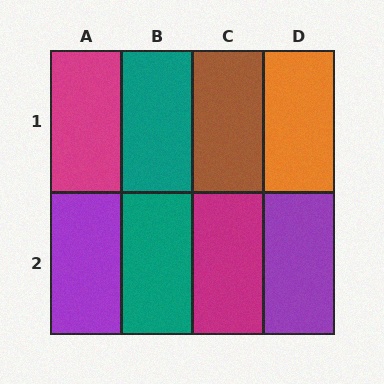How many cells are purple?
2 cells are purple.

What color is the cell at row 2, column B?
Teal.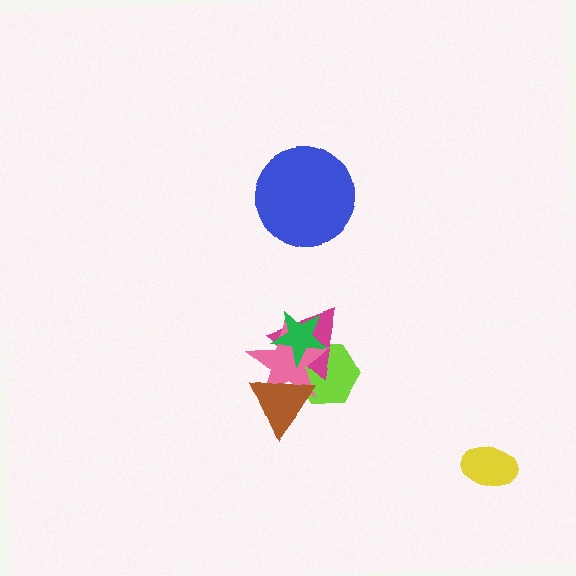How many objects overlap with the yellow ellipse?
0 objects overlap with the yellow ellipse.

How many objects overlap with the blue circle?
0 objects overlap with the blue circle.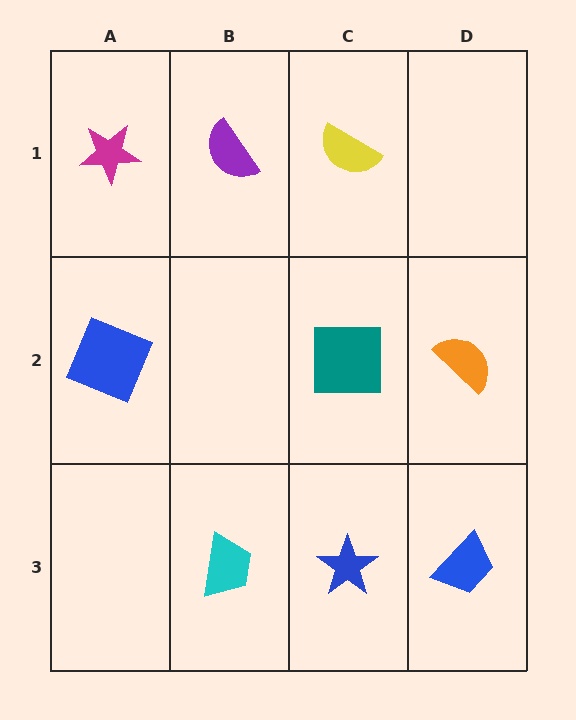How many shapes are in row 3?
3 shapes.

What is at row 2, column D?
An orange semicircle.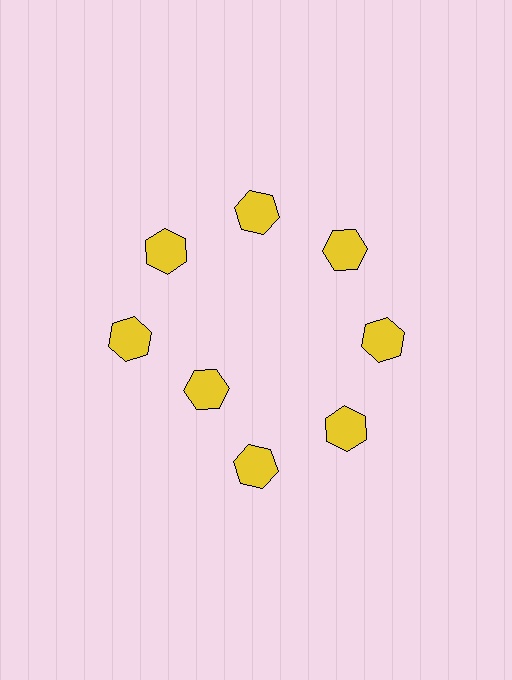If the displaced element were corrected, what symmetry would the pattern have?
It would have 8-fold rotational symmetry — the pattern would map onto itself every 45 degrees.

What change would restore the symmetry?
The symmetry would be restored by moving it outward, back onto the ring so that all 8 hexagons sit at equal angles and equal distance from the center.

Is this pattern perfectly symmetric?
No. The 8 yellow hexagons are arranged in a ring, but one element near the 8 o'clock position is pulled inward toward the center, breaking the 8-fold rotational symmetry.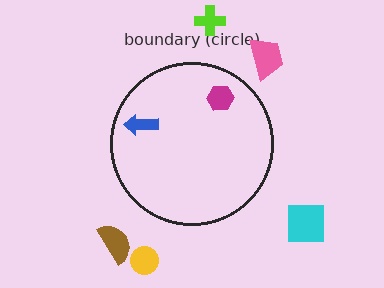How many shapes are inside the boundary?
2 inside, 5 outside.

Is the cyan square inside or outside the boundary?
Outside.